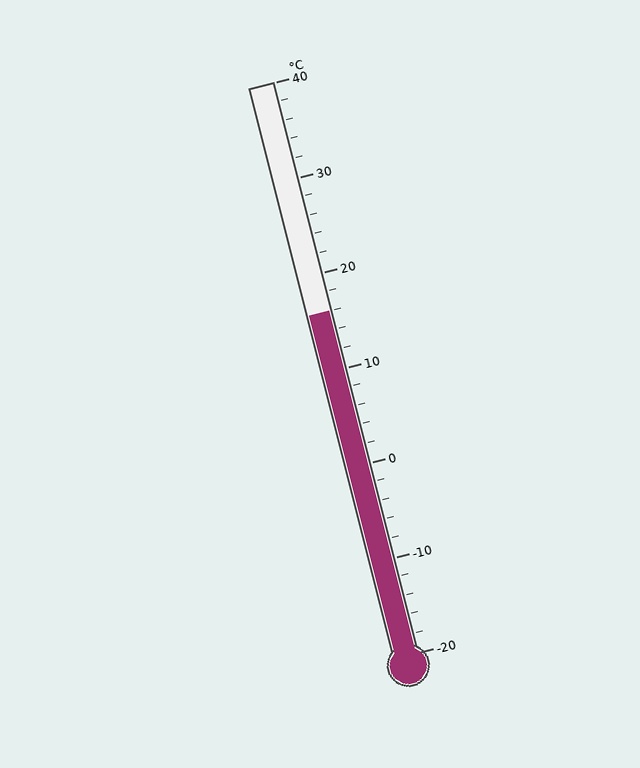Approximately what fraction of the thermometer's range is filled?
The thermometer is filled to approximately 60% of its range.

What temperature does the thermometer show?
The thermometer shows approximately 16°C.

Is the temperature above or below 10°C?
The temperature is above 10°C.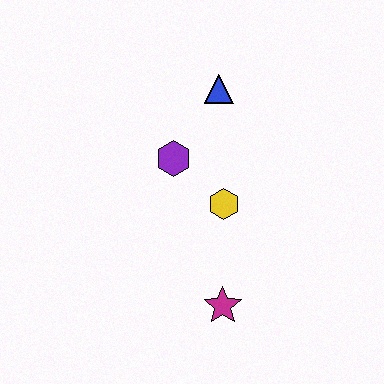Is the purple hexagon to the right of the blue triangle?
No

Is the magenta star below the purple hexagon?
Yes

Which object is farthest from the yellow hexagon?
The blue triangle is farthest from the yellow hexagon.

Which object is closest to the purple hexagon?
The yellow hexagon is closest to the purple hexagon.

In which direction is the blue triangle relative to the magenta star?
The blue triangle is above the magenta star.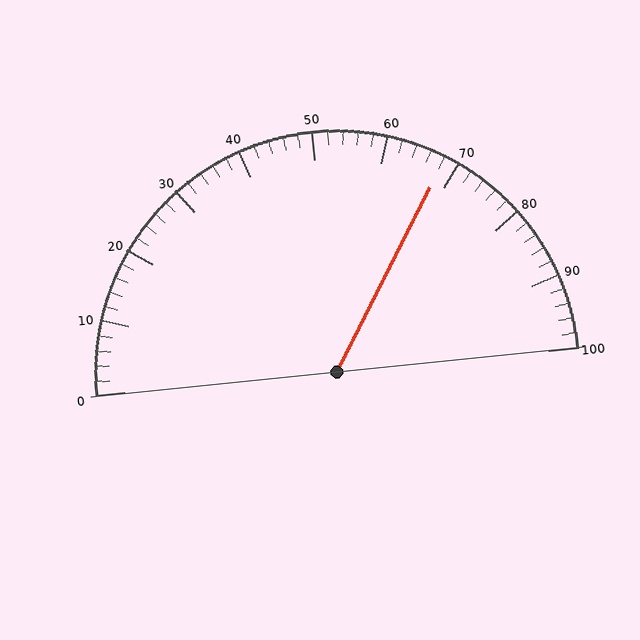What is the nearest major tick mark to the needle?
The nearest major tick mark is 70.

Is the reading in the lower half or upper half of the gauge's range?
The reading is in the upper half of the range (0 to 100).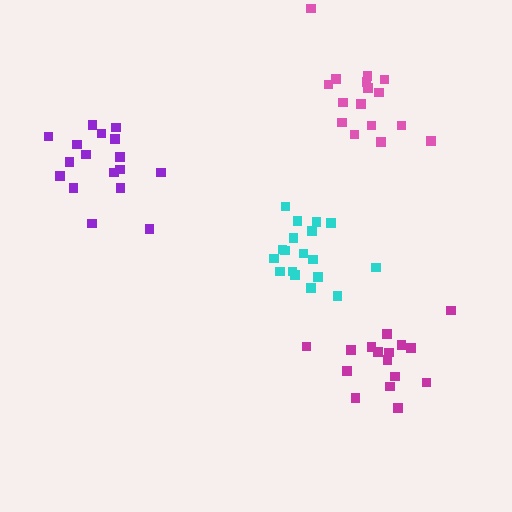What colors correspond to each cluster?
The clusters are colored: pink, magenta, cyan, purple.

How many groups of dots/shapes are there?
There are 4 groups.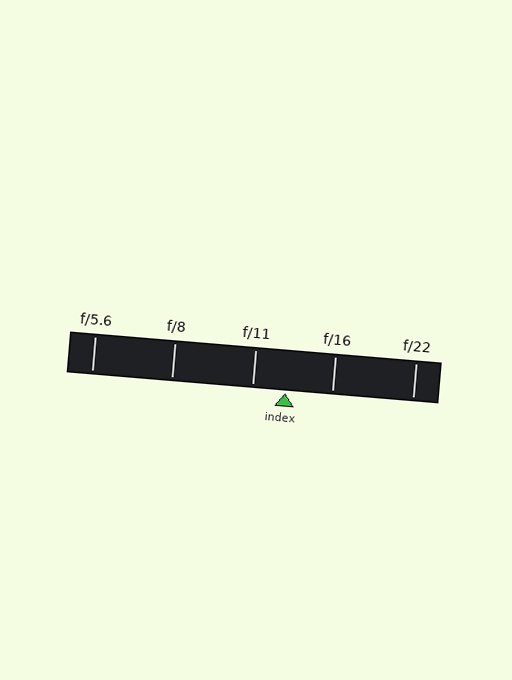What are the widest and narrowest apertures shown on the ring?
The widest aperture shown is f/5.6 and the narrowest is f/22.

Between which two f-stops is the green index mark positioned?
The index mark is between f/11 and f/16.